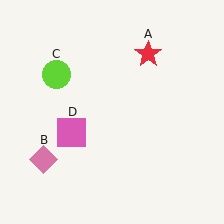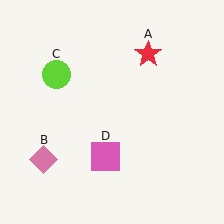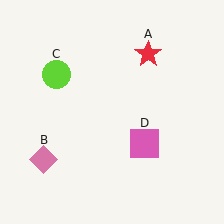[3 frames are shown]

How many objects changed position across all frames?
1 object changed position: pink square (object D).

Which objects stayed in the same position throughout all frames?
Red star (object A) and pink diamond (object B) and lime circle (object C) remained stationary.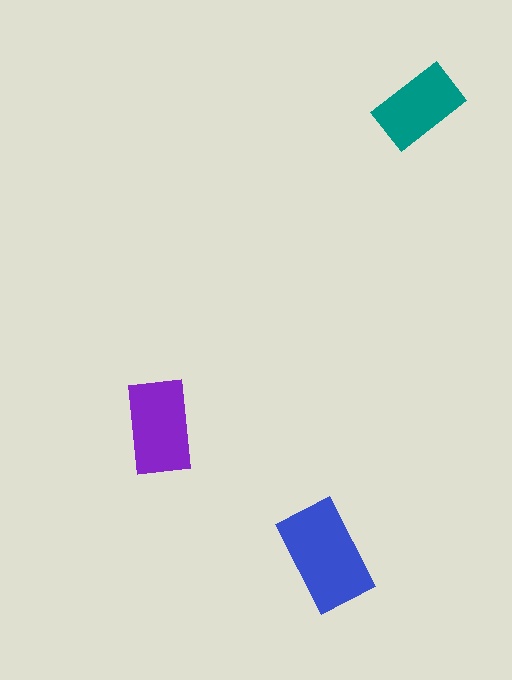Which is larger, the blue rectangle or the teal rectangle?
The blue one.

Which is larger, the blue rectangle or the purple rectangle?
The blue one.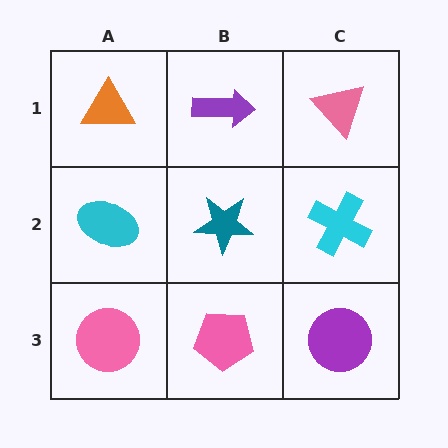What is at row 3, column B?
A pink pentagon.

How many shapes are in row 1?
3 shapes.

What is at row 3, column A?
A pink circle.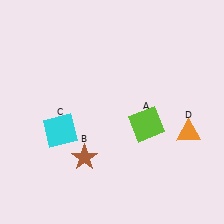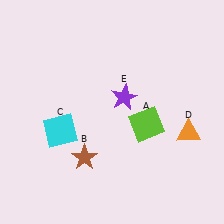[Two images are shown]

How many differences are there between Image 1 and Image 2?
There is 1 difference between the two images.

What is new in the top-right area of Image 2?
A purple star (E) was added in the top-right area of Image 2.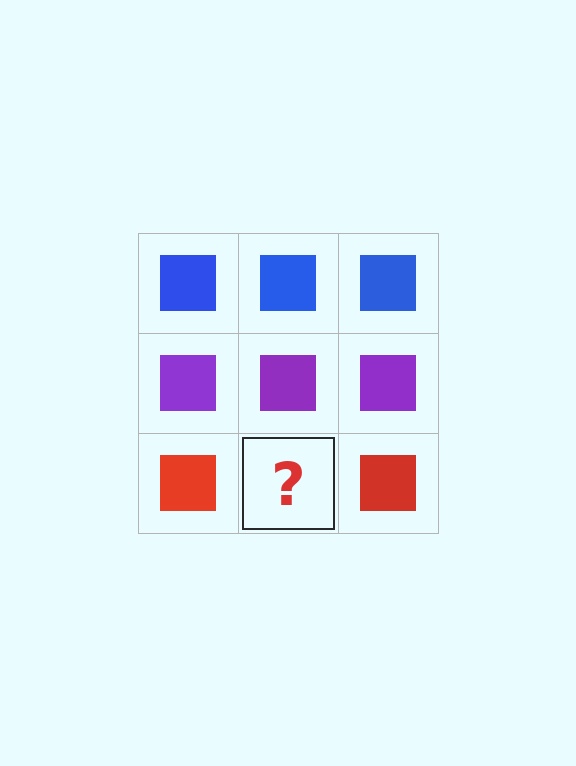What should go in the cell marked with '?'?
The missing cell should contain a red square.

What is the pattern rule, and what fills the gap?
The rule is that each row has a consistent color. The gap should be filled with a red square.